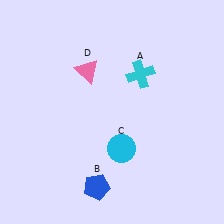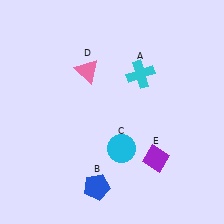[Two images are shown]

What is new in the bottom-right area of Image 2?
A purple diamond (E) was added in the bottom-right area of Image 2.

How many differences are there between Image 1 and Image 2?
There is 1 difference between the two images.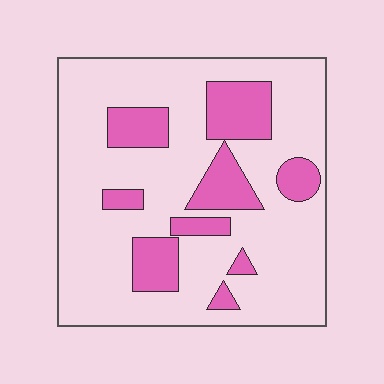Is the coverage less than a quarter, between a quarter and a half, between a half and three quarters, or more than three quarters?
Less than a quarter.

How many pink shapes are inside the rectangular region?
9.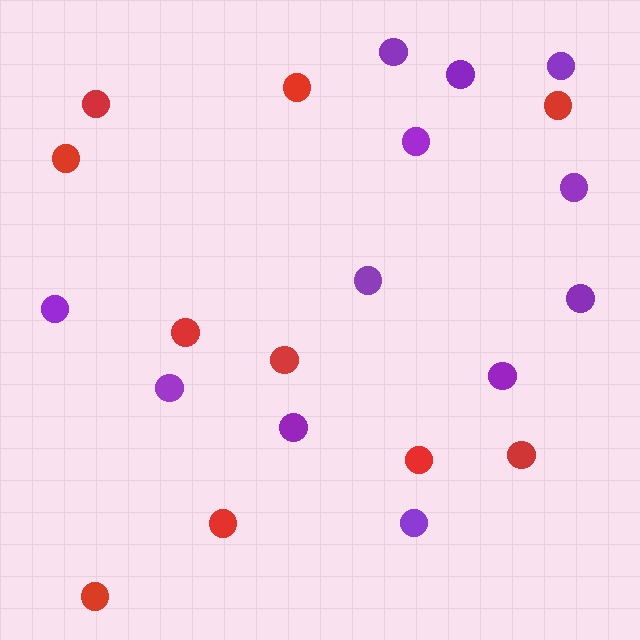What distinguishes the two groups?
There are 2 groups: one group of red circles (10) and one group of purple circles (12).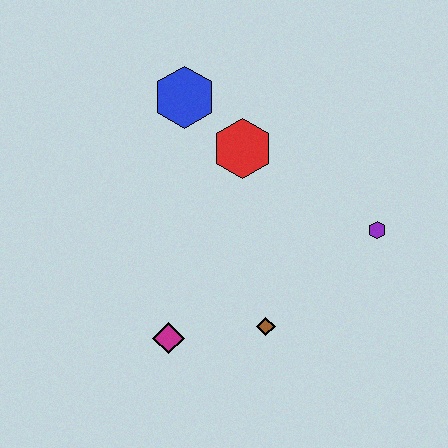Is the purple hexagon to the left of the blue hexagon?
No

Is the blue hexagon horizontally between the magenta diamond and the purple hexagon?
Yes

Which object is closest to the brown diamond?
The magenta diamond is closest to the brown diamond.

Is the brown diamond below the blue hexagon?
Yes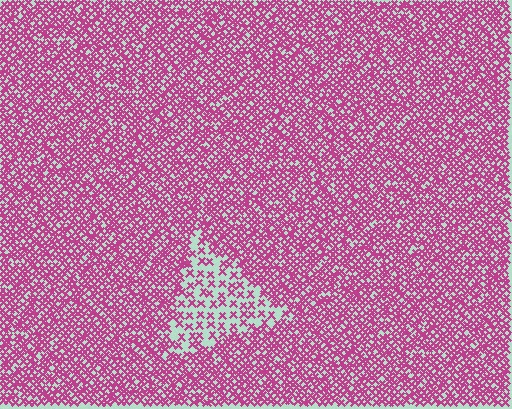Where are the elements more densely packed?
The elements are more densely packed outside the triangle boundary.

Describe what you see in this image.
The image contains small magenta elements arranged at two different densities. A triangle-shaped region is visible where the elements are less densely packed than the surrounding area.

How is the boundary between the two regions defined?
The boundary is defined by a change in element density (approximately 2.5x ratio). All elements are the same color, size, and shape.